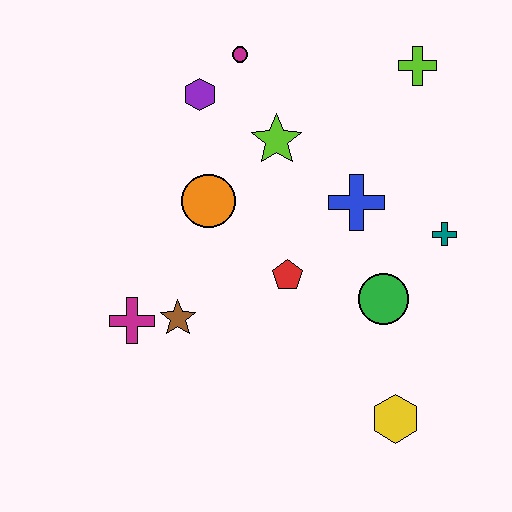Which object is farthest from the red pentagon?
The lime cross is farthest from the red pentagon.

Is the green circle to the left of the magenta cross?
No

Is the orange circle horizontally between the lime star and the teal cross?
No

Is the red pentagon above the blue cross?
No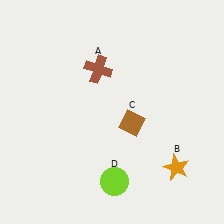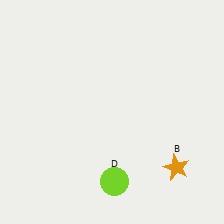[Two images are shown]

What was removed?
The brown diamond (C), the brown cross (A) were removed in Image 2.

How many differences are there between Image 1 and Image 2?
There are 2 differences between the two images.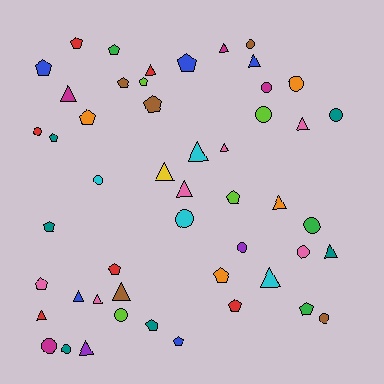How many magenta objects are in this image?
There are 4 magenta objects.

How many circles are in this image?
There are 15 circles.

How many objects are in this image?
There are 50 objects.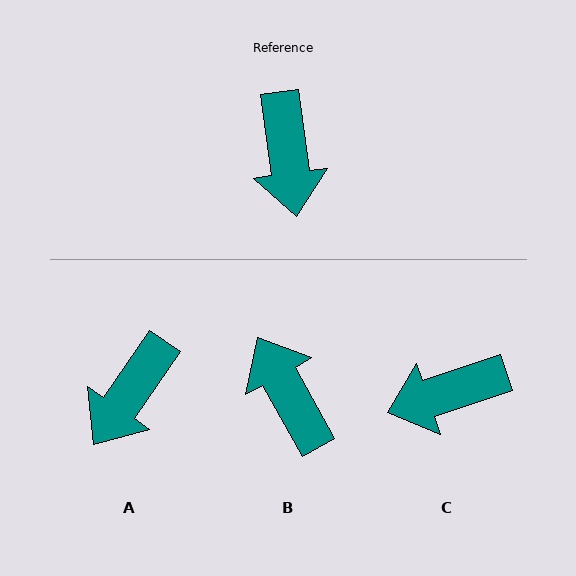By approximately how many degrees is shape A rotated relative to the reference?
Approximately 43 degrees clockwise.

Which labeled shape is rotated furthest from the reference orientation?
B, about 159 degrees away.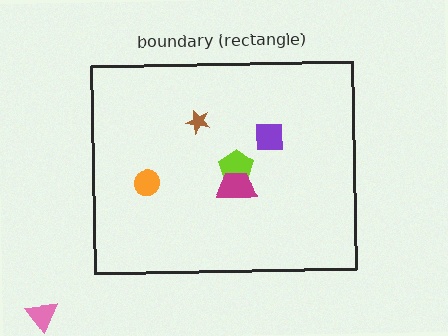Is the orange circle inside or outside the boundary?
Inside.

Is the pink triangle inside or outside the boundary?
Outside.